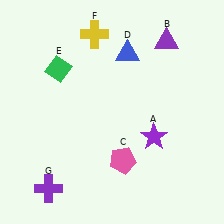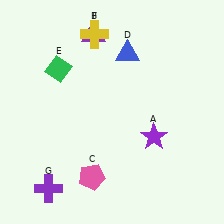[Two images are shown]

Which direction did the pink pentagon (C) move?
The pink pentagon (C) moved left.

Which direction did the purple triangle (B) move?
The purple triangle (B) moved left.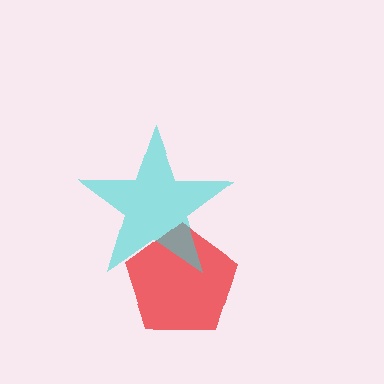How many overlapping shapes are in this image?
There are 2 overlapping shapes in the image.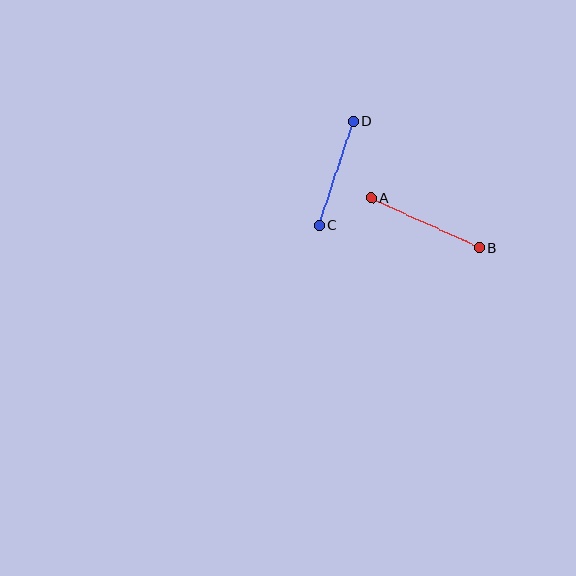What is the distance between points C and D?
The distance is approximately 109 pixels.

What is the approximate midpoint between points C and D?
The midpoint is at approximately (336, 173) pixels.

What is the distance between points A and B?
The distance is approximately 120 pixels.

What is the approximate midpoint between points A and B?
The midpoint is at approximately (425, 222) pixels.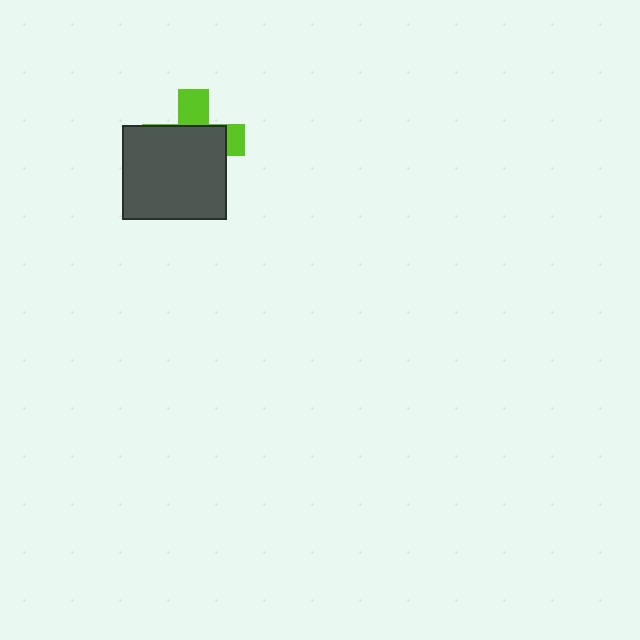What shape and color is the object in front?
The object in front is a dark gray rectangle.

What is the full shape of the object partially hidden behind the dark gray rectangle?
The partially hidden object is a lime cross.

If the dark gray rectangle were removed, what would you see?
You would see the complete lime cross.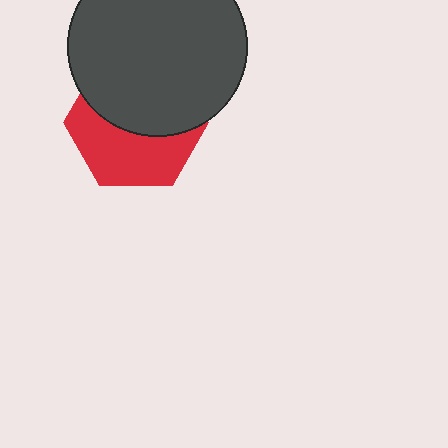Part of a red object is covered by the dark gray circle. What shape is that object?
It is a hexagon.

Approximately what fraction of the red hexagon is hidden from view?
Roughly 53% of the red hexagon is hidden behind the dark gray circle.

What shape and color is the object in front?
The object in front is a dark gray circle.